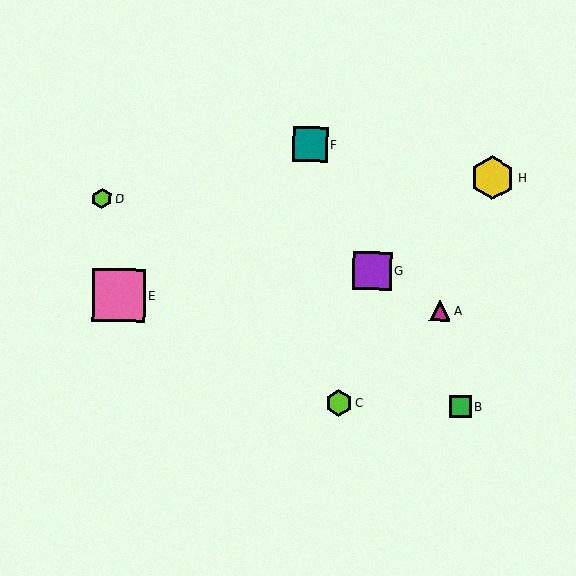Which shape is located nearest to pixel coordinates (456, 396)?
The green square (labeled B) at (460, 406) is nearest to that location.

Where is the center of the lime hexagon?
The center of the lime hexagon is at (102, 199).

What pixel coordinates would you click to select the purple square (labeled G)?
Click at (372, 271) to select the purple square G.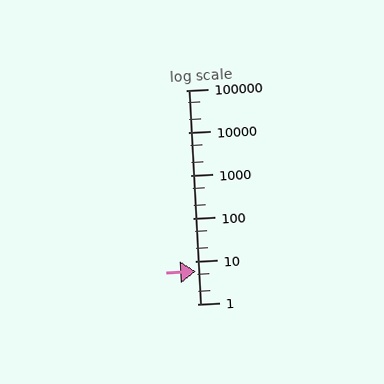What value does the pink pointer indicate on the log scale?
The pointer indicates approximately 5.6.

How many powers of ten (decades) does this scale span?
The scale spans 5 decades, from 1 to 100000.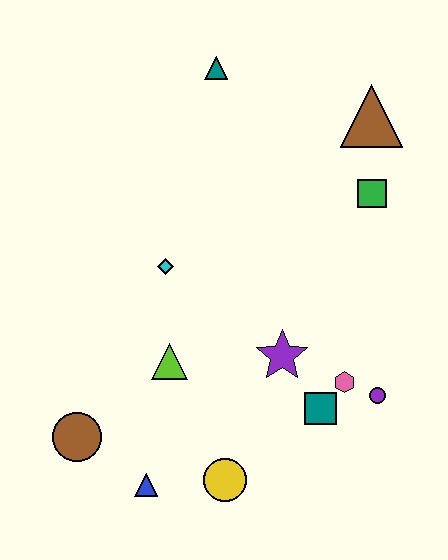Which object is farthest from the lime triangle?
The brown triangle is farthest from the lime triangle.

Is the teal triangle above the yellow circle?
Yes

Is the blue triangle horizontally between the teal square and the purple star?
No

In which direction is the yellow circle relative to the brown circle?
The yellow circle is to the right of the brown circle.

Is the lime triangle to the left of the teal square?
Yes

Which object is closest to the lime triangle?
The cyan diamond is closest to the lime triangle.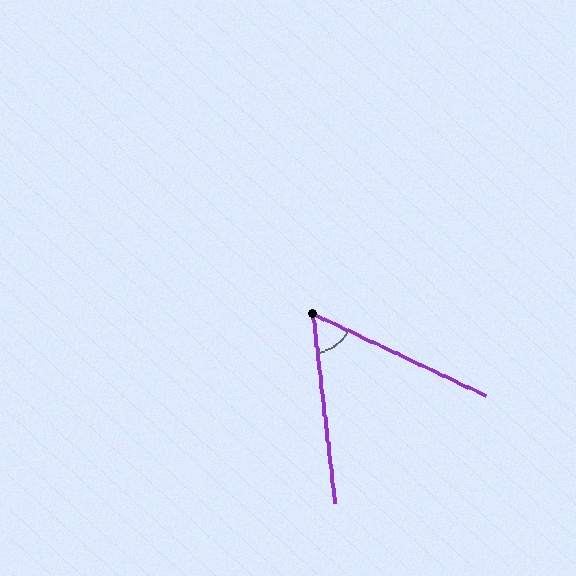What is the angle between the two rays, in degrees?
Approximately 58 degrees.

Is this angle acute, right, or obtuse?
It is acute.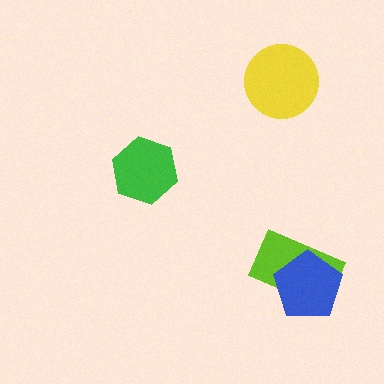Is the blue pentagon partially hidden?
No, no other shape covers it.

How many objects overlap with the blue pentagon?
1 object overlaps with the blue pentagon.